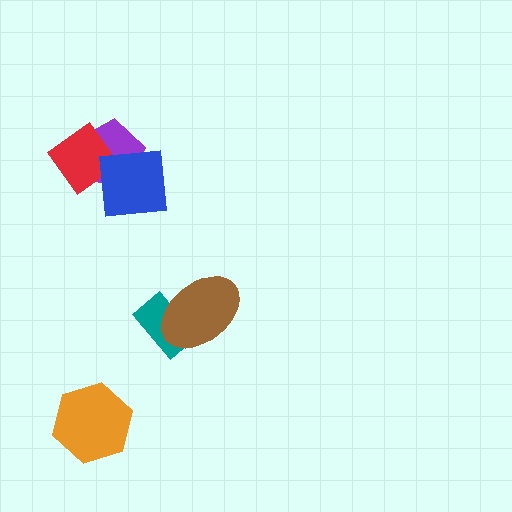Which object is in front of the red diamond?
The blue square is in front of the red diamond.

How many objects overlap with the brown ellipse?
1 object overlaps with the brown ellipse.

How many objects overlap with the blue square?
2 objects overlap with the blue square.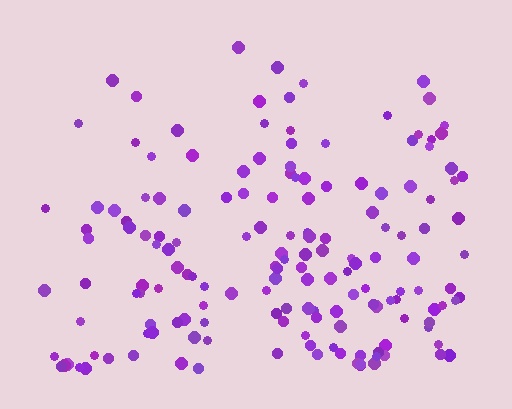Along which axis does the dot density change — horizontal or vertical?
Vertical.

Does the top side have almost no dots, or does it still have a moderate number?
Still a moderate number, just noticeably fewer than the bottom.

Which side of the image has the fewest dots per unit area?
The top.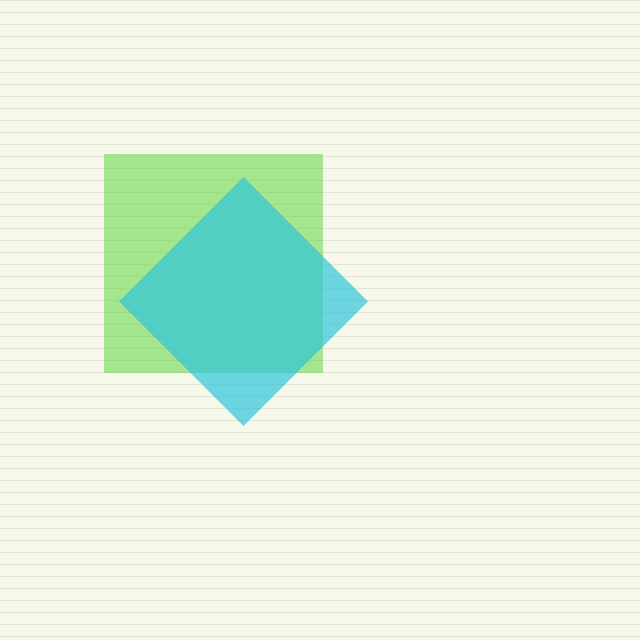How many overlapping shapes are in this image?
There are 2 overlapping shapes in the image.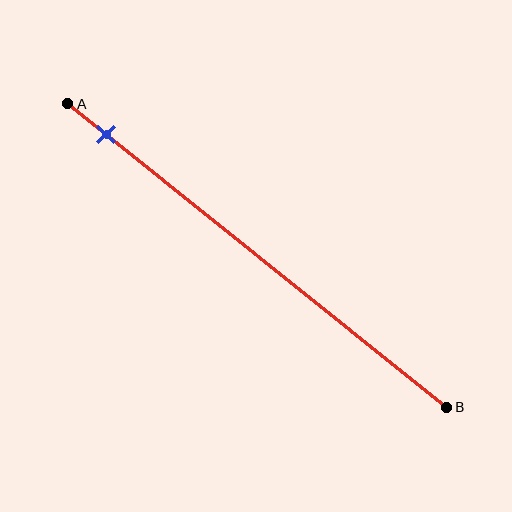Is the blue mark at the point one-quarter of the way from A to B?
No, the mark is at about 10% from A, not at the 25% one-quarter point.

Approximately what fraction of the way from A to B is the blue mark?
The blue mark is approximately 10% of the way from A to B.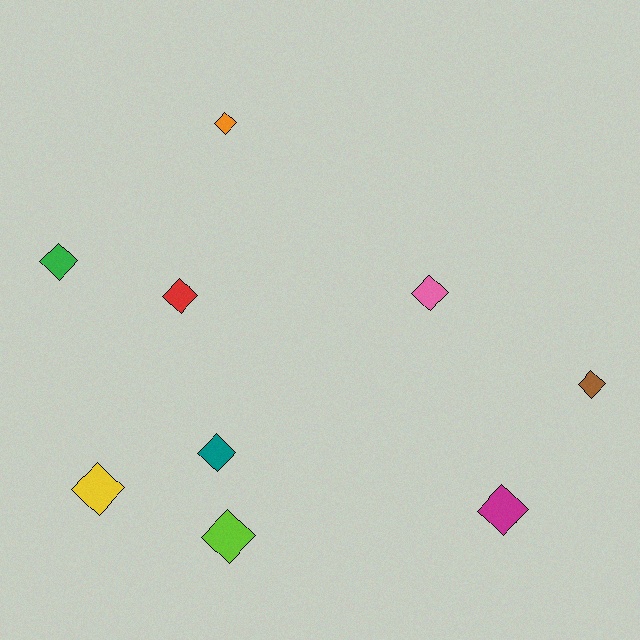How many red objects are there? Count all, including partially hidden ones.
There is 1 red object.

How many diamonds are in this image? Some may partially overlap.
There are 9 diamonds.